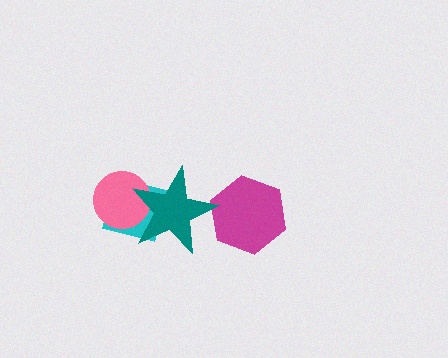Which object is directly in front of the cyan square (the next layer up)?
The pink circle is directly in front of the cyan square.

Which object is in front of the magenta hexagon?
The teal star is in front of the magenta hexagon.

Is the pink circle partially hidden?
Yes, it is partially covered by another shape.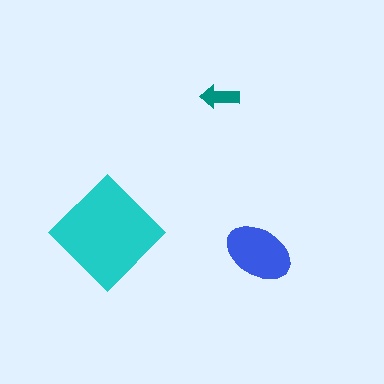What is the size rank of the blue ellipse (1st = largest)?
2nd.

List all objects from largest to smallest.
The cyan diamond, the blue ellipse, the teal arrow.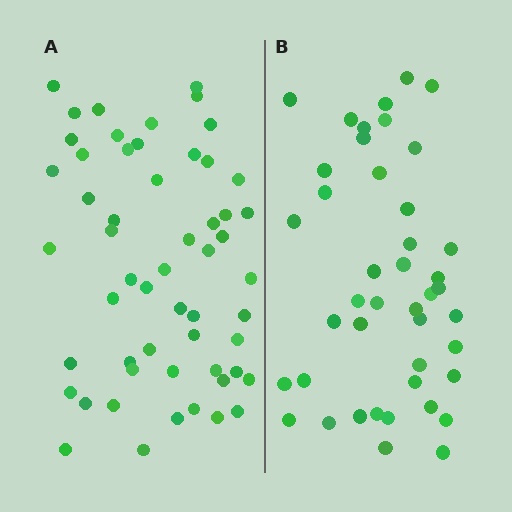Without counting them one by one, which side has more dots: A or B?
Region A (the left region) has more dots.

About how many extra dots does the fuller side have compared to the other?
Region A has roughly 12 or so more dots than region B.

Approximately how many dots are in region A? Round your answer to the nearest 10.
About 60 dots. (The exact count is 55, which rounds to 60.)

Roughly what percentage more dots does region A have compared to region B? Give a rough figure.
About 30% more.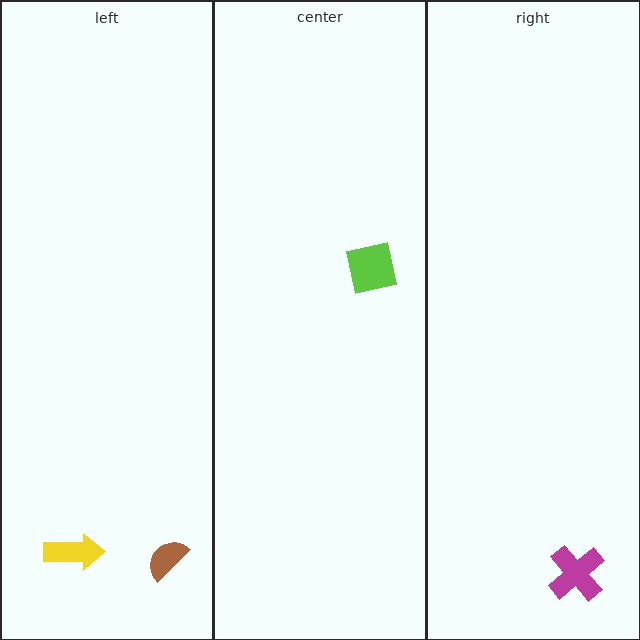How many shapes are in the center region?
1.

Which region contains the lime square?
The center region.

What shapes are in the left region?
The yellow arrow, the brown semicircle.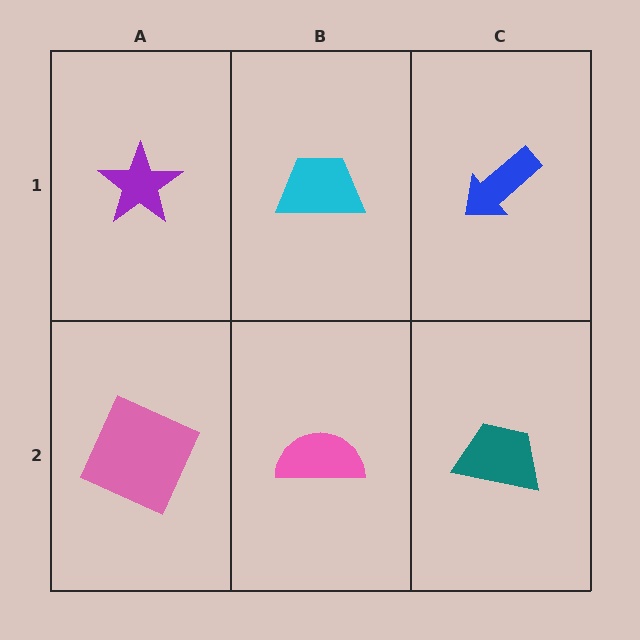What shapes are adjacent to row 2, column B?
A cyan trapezoid (row 1, column B), a pink square (row 2, column A), a teal trapezoid (row 2, column C).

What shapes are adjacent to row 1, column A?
A pink square (row 2, column A), a cyan trapezoid (row 1, column B).